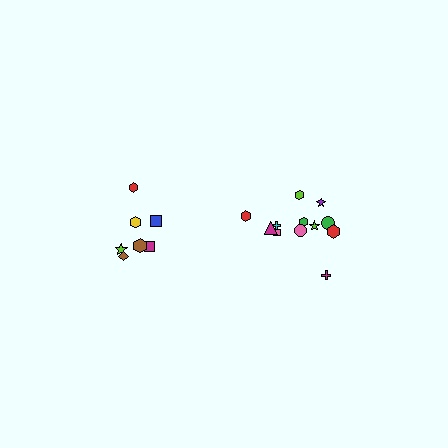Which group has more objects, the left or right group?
The right group.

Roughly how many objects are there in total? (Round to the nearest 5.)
Roughly 20 objects in total.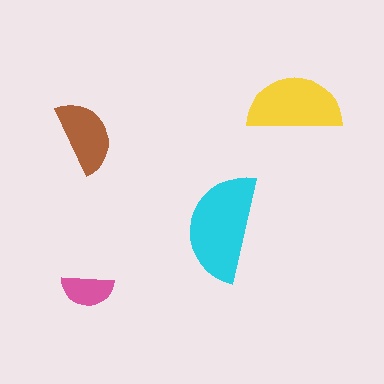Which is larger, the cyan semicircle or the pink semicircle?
The cyan one.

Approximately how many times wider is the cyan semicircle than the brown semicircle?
About 1.5 times wider.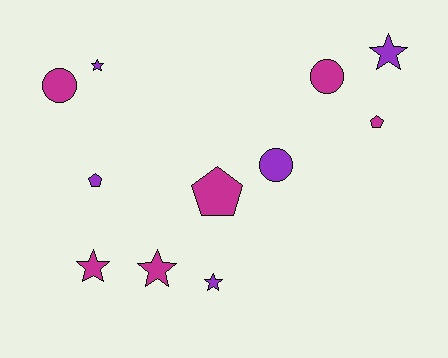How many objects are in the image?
There are 11 objects.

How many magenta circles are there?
There are 2 magenta circles.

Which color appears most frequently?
Magenta, with 6 objects.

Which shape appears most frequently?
Star, with 5 objects.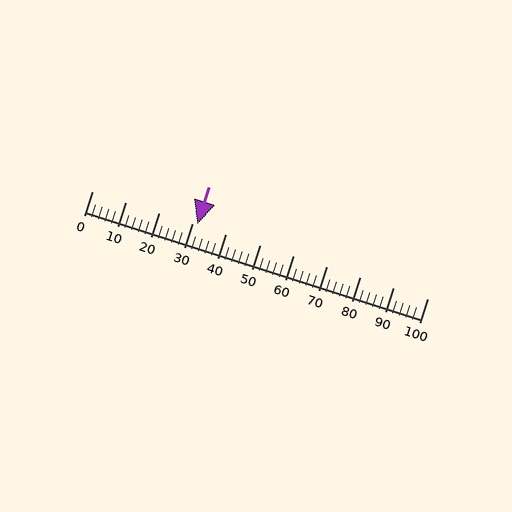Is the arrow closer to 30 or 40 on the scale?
The arrow is closer to 30.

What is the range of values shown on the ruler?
The ruler shows values from 0 to 100.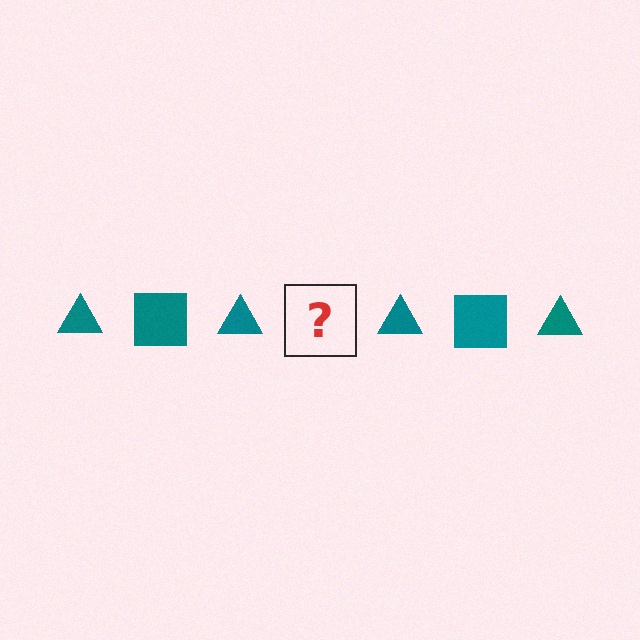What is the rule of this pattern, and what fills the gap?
The rule is that the pattern cycles through triangle, square shapes in teal. The gap should be filled with a teal square.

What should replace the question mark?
The question mark should be replaced with a teal square.